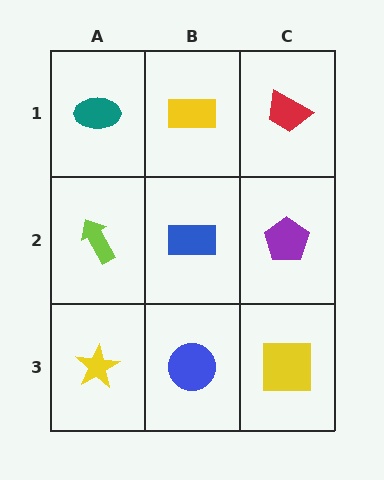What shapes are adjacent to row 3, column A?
A lime arrow (row 2, column A), a blue circle (row 3, column B).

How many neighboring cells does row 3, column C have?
2.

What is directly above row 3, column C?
A purple pentagon.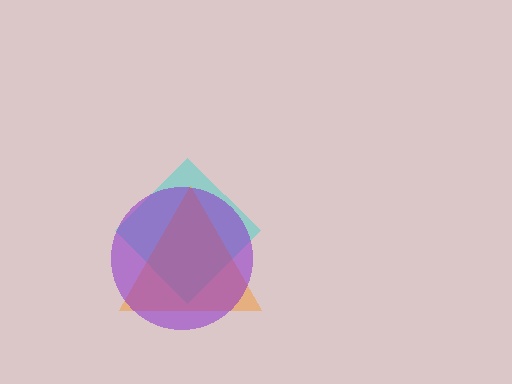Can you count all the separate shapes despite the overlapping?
Yes, there are 3 separate shapes.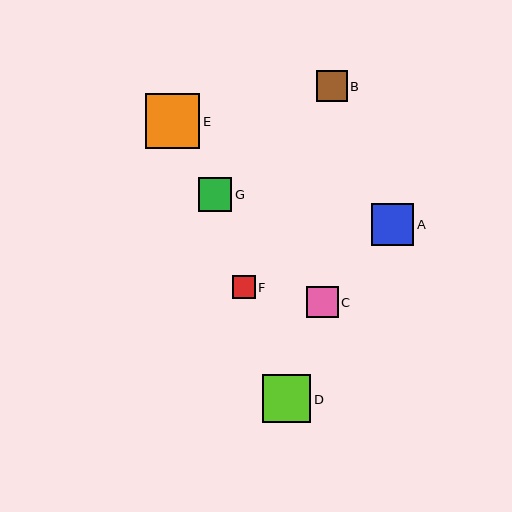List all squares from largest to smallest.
From largest to smallest: E, D, A, G, C, B, F.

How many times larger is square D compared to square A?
Square D is approximately 1.1 times the size of square A.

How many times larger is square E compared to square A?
Square E is approximately 1.3 times the size of square A.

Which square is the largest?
Square E is the largest with a size of approximately 55 pixels.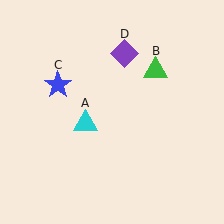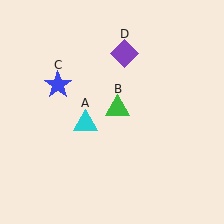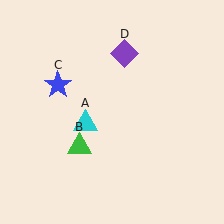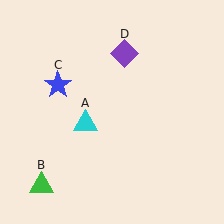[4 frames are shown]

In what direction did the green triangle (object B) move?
The green triangle (object B) moved down and to the left.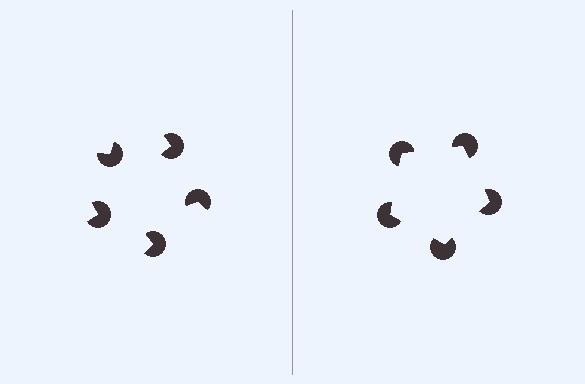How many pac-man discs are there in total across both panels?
10 — 5 on each side.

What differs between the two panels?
The pac-man discs are positioned identically on both sides; only the wedge orientations differ. On the right they align to a pentagon; on the left they are misaligned.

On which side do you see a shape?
An illusory pentagon appears on the right side. On the left side the wedge cuts are rotated, so no coherent shape forms.